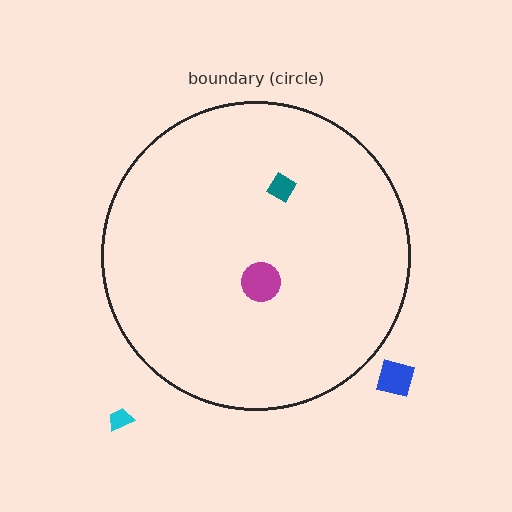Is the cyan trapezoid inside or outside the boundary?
Outside.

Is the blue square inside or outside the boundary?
Outside.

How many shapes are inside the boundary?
2 inside, 2 outside.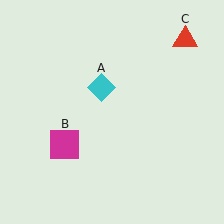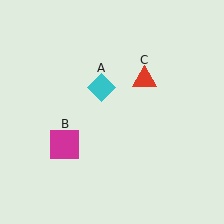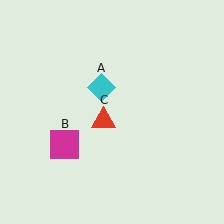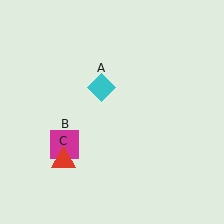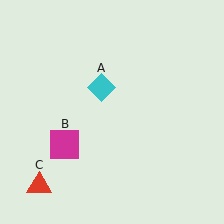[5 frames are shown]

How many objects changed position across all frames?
1 object changed position: red triangle (object C).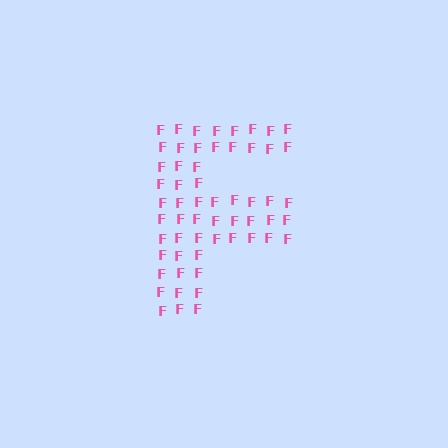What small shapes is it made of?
It is made of small letter F's.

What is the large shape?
The large shape is the letter F.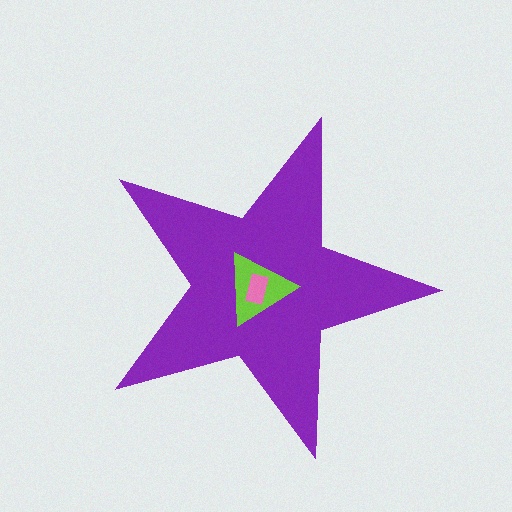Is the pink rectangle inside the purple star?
Yes.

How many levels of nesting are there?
3.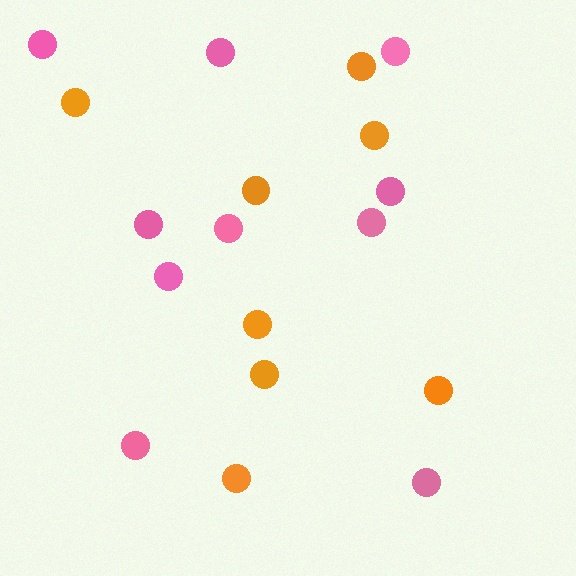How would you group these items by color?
There are 2 groups: one group of pink circles (10) and one group of orange circles (8).